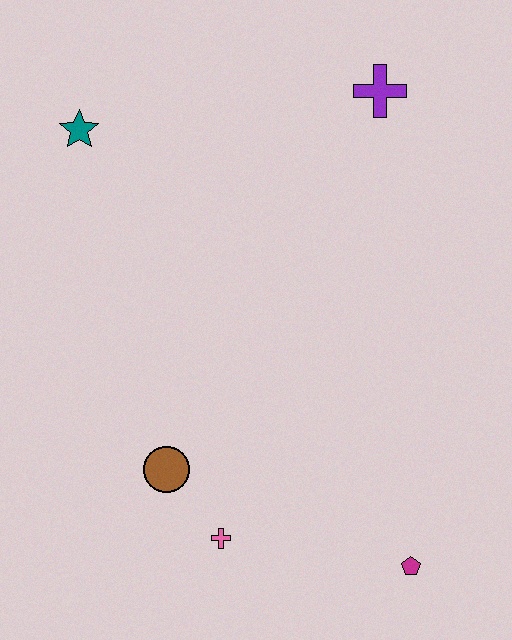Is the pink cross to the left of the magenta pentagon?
Yes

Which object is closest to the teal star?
The purple cross is closest to the teal star.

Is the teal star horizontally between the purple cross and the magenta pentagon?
No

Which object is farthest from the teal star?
The magenta pentagon is farthest from the teal star.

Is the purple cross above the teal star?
Yes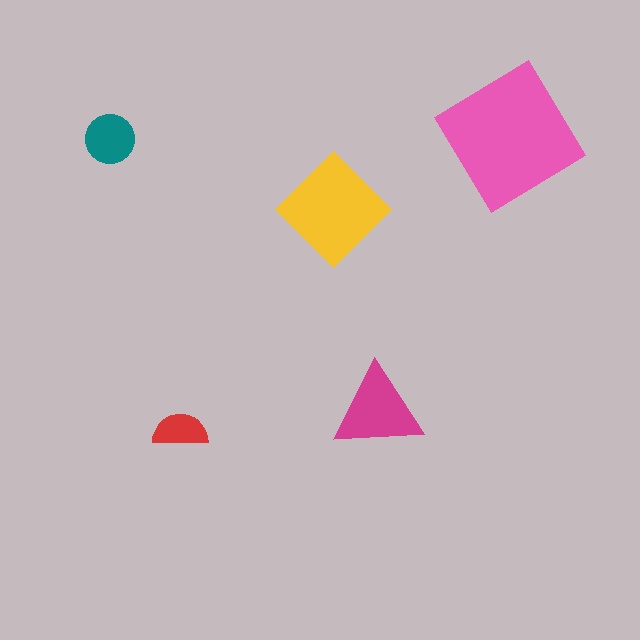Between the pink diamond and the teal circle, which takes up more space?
The pink diamond.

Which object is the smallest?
The red semicircle.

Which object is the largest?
The pink diamond.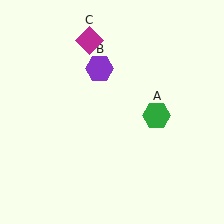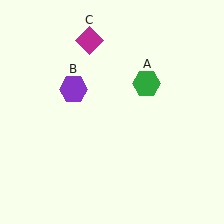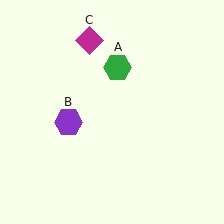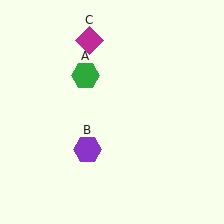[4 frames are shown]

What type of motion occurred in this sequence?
The green hexagon (object A), purple hexagon (object B) rotated counterclockwise around the center of the scene.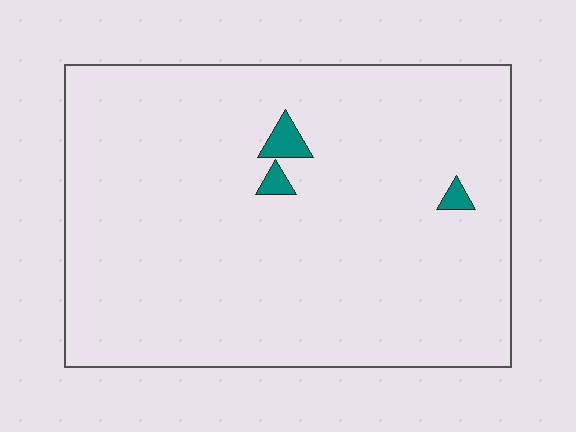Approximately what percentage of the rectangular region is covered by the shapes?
Approximately 0%.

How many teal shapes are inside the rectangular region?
3.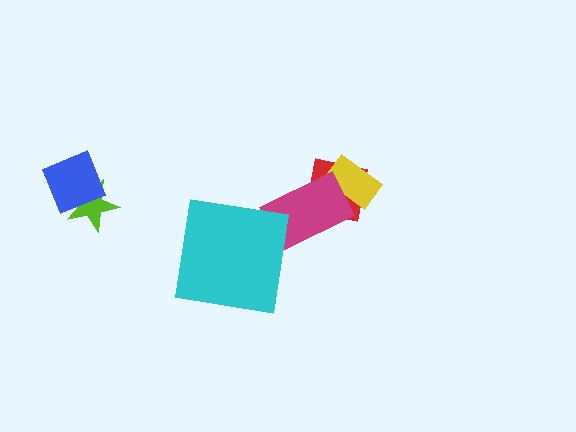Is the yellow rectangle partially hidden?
Yes, it is partially covered by another shape.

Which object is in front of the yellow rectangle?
The magenta rectangle is in front of the yellow rectangle.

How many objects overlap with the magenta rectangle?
2 objects overlap with the magenta rectangle.